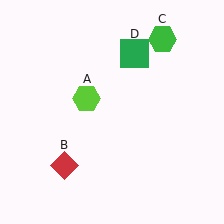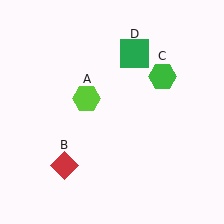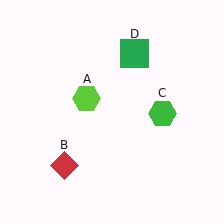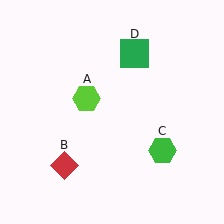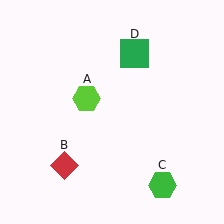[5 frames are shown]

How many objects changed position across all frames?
1 object changed position: green hexagon (object C).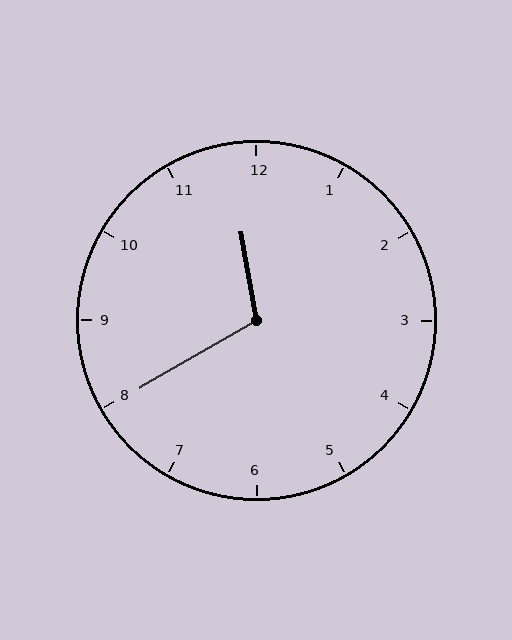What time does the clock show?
11:40.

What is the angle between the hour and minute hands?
Approximately 110 degrees.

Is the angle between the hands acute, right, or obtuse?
It is obtuse.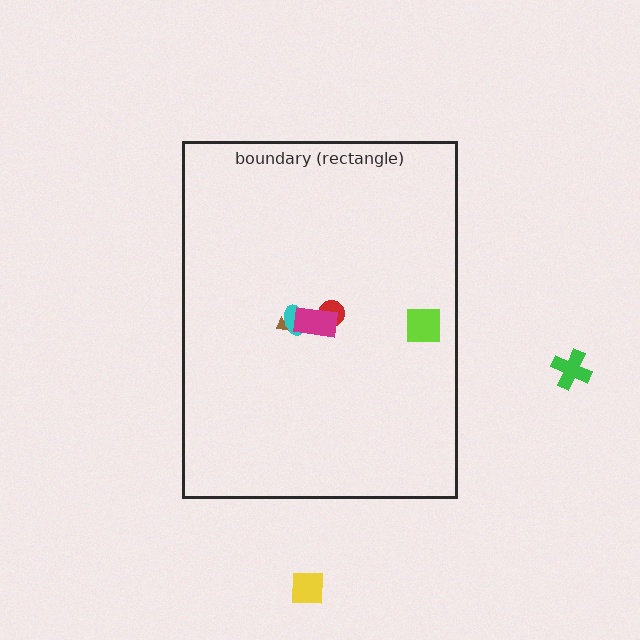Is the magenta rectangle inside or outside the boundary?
Inside.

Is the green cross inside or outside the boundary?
Outside.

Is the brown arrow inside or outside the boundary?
Inside.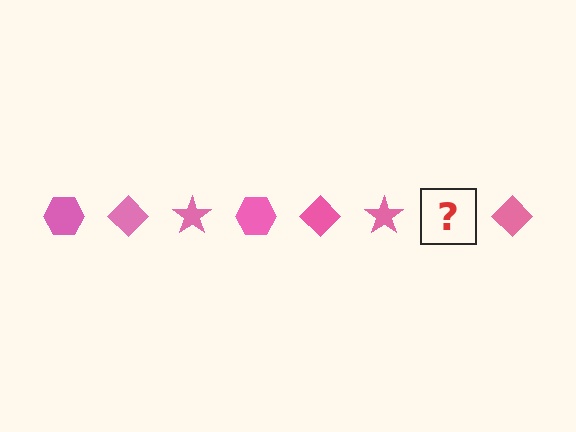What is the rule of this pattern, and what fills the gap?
The rule is that the pattern cycles through hexagon, diamond, star shapes in pink. The gap should be filled with a pink hexagon.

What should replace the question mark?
The question mark should be replaced with a pink hexagon.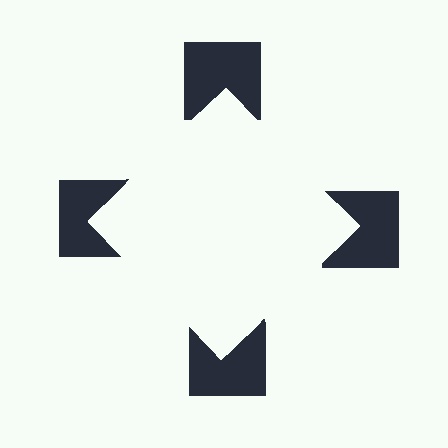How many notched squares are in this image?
There are 4 — one at each vertex of the illusory square.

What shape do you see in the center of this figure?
An illusory square — its edges are inferred from the aligned wedge cuts in the notched squares, not physically drawn.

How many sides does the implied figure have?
4 sides.